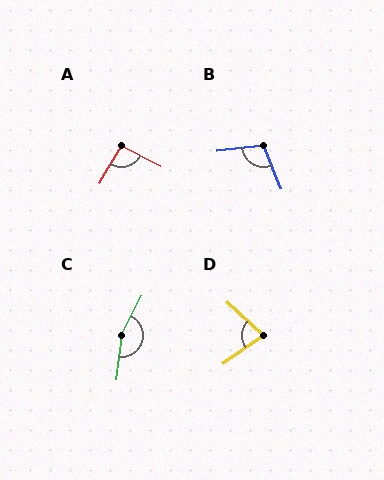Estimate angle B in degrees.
Approximately 105 degrees.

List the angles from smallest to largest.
D (77°), A (93°), B (105°), C (160°).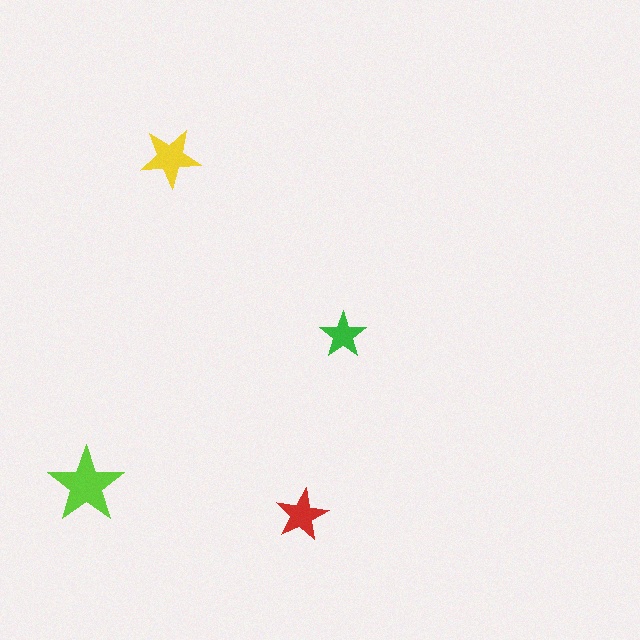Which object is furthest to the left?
The lime star is leftmost.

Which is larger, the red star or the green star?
The red one.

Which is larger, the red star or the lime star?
The lime one.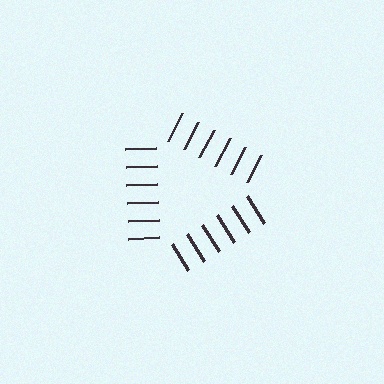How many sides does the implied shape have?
3 sides — the line-ends trace a triangle.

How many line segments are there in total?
18 — 6 along each of the 3 edges.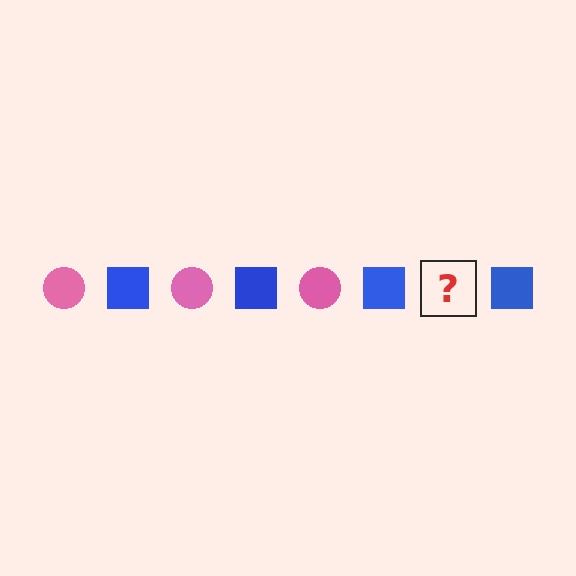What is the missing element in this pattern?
The missing element is a pink circle.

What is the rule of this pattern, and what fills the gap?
The rule is that the pattern alternates between pink circle and blue square. The gap should be filled with a pink circle.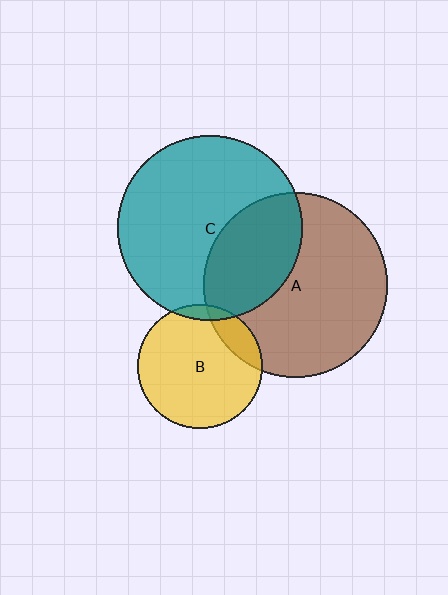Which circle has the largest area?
Circle C (teal).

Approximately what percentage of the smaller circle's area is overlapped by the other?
Approximately 15%.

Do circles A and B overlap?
Yes.